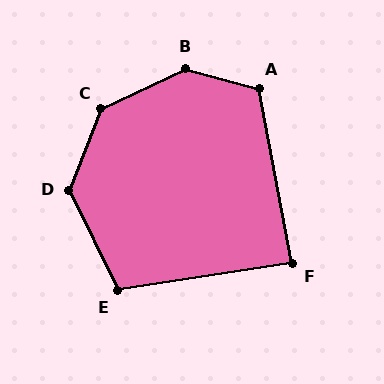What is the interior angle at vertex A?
Approximately 116 degrees (obtuse).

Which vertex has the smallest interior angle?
F, at approximately 88 degrees.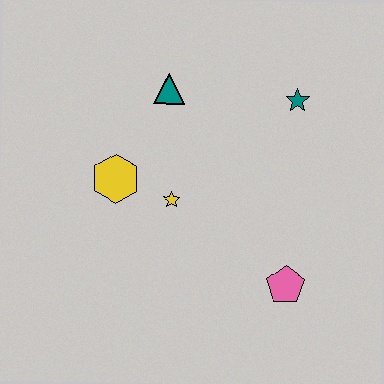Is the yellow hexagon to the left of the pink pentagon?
Yes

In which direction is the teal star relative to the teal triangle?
The teal star is to the right of the teal triangle.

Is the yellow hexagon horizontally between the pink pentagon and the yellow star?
No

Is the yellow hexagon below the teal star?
Yes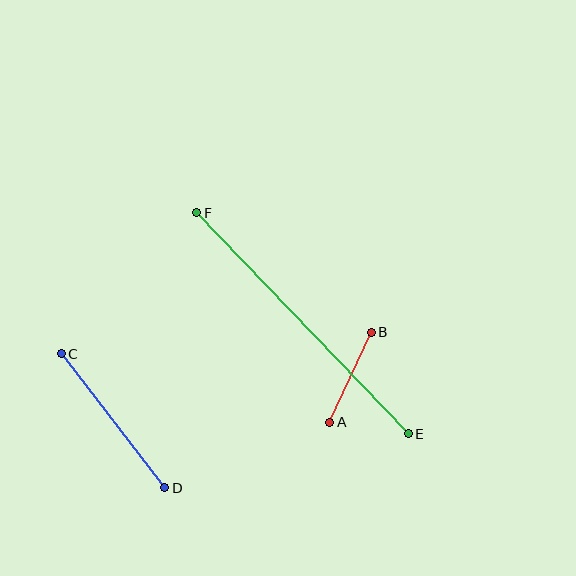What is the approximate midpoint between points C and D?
The midpoint is at approximately (113, 421) pixels.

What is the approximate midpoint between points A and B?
The midpoint is at approximately (351, 377) pixels.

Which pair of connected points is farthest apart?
Points E and F are farthest apart.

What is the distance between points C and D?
The distance is approximately 169 pixels.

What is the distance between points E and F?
The distance is approximately 306 pixels.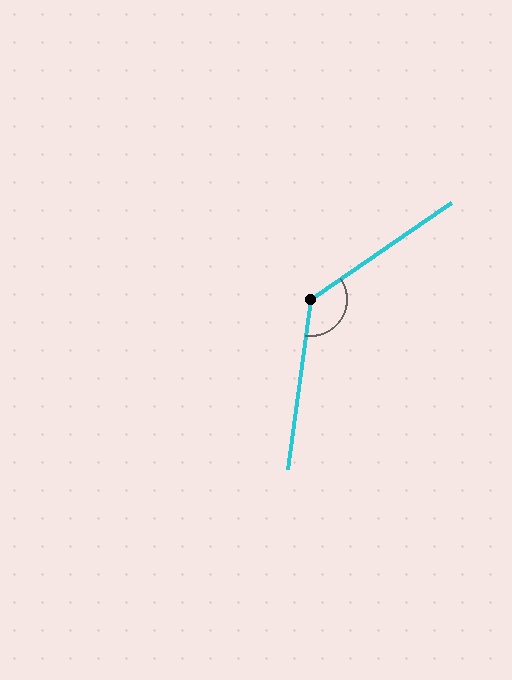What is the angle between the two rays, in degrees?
Approximately 133 degrees.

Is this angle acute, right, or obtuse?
It is obtuse.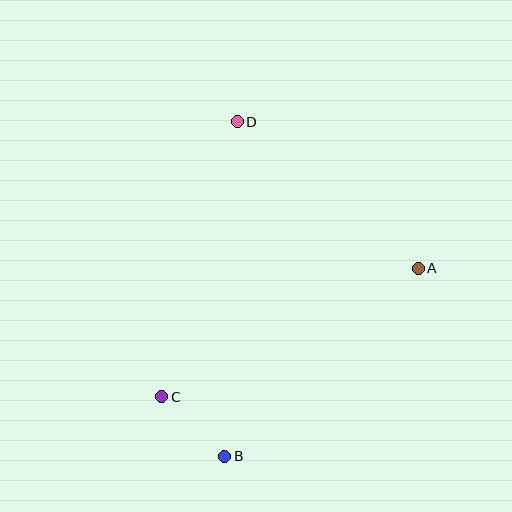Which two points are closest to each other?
Points B and C are closest to each other.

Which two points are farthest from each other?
Points B and D are farthest from each other.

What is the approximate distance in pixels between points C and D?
The distance between C and D is approximately 285 pixels.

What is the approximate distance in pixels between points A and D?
The distance between A and D is approximately 233 pixels.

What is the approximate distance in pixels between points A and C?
The distance between A and C is approximately 287 pixels.